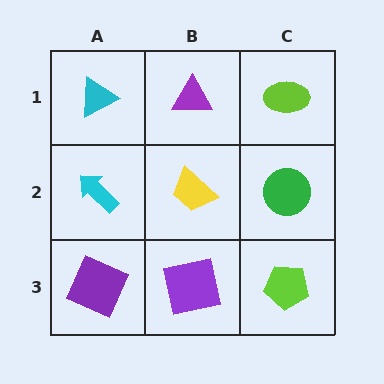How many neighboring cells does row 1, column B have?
3.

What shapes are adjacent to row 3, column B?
A yellow trapezoid (row 2, column B), a purple square (row 3, column A), a lime pentagon (row 3, column C).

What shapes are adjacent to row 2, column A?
A cyan triangle (row 1, column A), a purple square (row 3, column A), a yellow trapezoid (row 2, column B).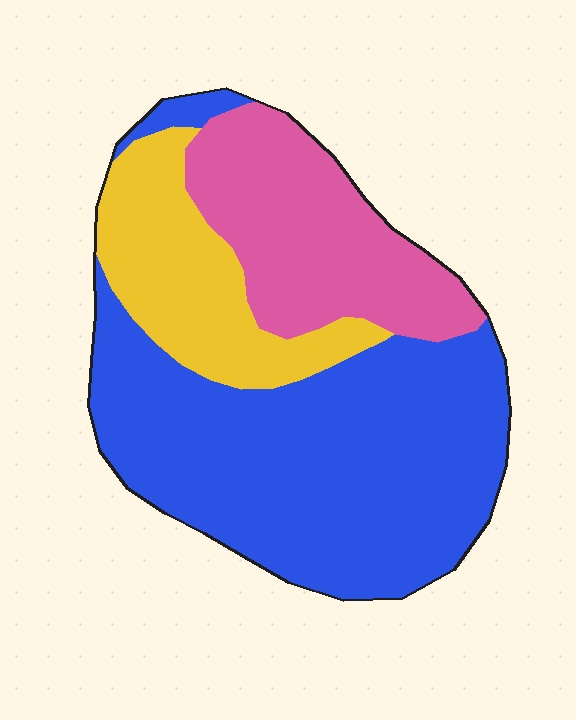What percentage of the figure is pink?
Pink takes up between a sixth and a third of the figure.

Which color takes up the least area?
Yellow, at roughly 20%.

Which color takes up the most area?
Blue, at roughly 55%.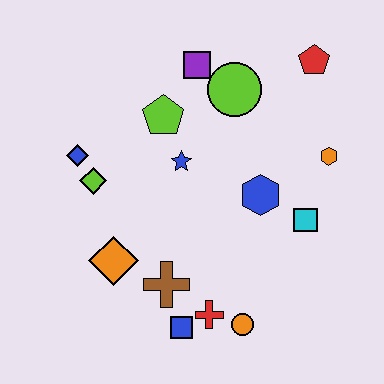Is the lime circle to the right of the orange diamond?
Yes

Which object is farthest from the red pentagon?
The blue square is farthest from the red pentagon.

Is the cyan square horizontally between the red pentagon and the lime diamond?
Yes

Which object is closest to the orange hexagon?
The cyan square is closest to the orange hexagon.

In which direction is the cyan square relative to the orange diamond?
The cyan square is to the right of the orange diamond.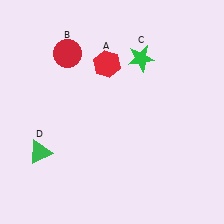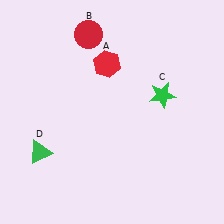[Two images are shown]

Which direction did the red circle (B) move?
The red circle (B) moved right.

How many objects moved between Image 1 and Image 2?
2 objects moved between the two images.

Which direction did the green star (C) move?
The green star (C) moved down.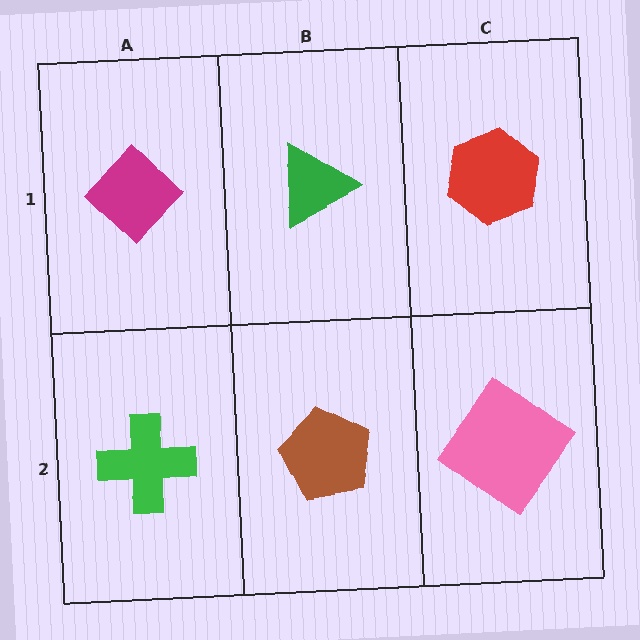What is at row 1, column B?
A green triangle.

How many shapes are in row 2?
3 shapes.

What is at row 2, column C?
A pink diamond.